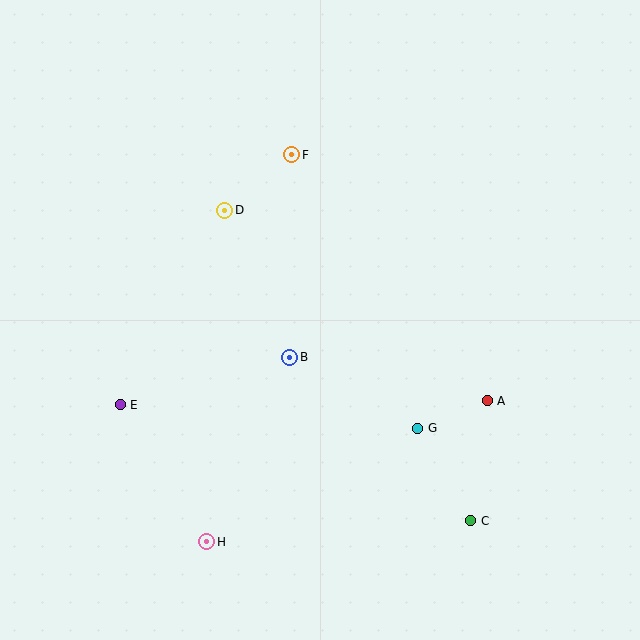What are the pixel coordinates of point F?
Point F is at (292, 155).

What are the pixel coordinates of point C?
Point C is at (471, 521).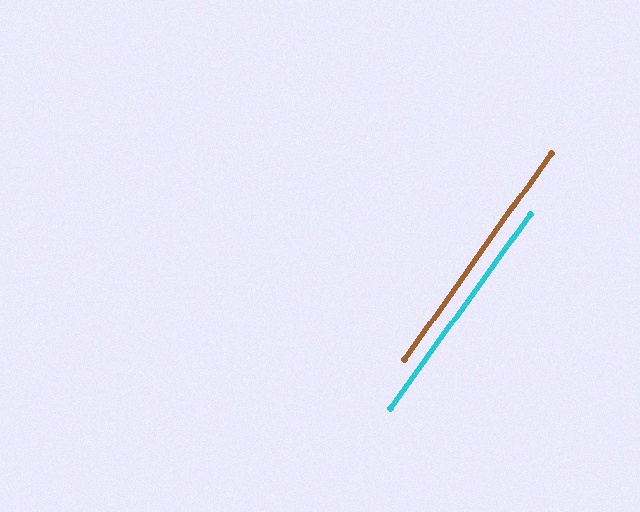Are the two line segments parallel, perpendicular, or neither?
Parallel — their directions differ by only 0.7°.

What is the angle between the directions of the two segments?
Approximately 1 degree.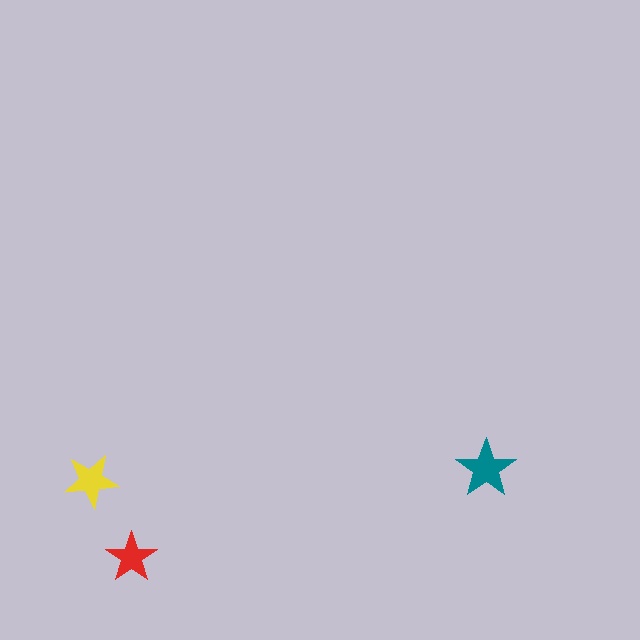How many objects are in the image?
There are 3 objects in the image.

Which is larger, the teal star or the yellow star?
The teal one.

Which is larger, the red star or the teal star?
The teal one.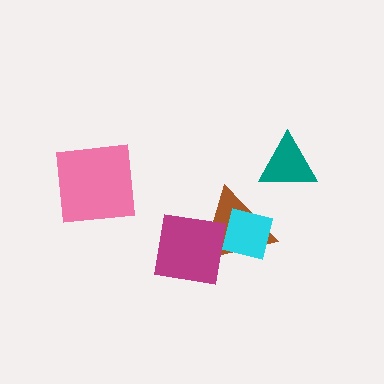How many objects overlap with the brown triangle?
2 objects overlap with the brown triangle.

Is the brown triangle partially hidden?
Yes, it is partially covered by another shape.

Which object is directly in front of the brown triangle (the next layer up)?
The magenta square is directly in front of the brown triangle.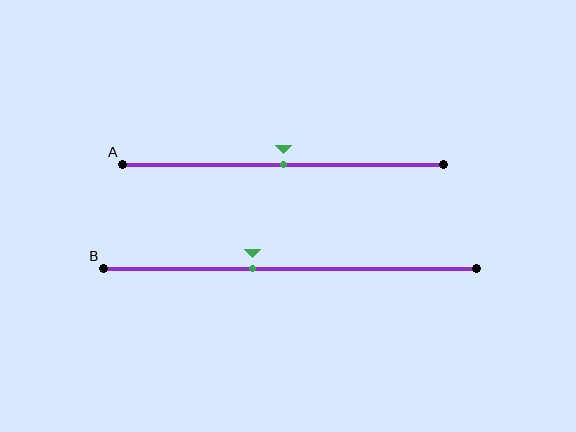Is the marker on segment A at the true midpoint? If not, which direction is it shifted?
Yes, the marker on segment A is at the true midpoint.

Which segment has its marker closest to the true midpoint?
Segment A has its marker closest to the true midpoint.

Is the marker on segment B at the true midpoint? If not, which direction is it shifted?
No, the marker on segment B is shifted to the left by about 10% of the segment length.